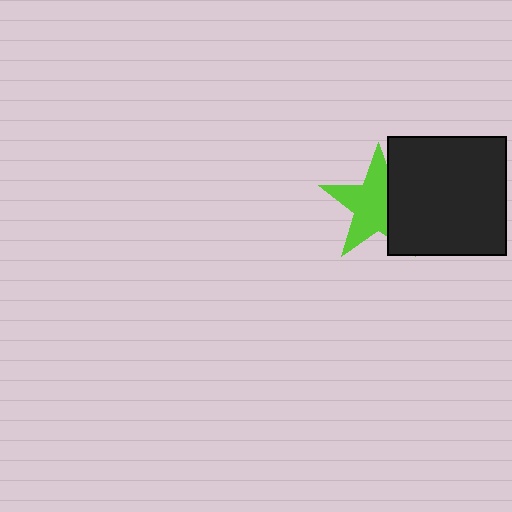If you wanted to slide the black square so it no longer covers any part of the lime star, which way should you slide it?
Slide it right — that is the most direct way to separate the two shapes.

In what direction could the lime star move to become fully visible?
The lime star could move left. That would shift it out from behind the black square entirely.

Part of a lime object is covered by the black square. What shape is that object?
It is a star.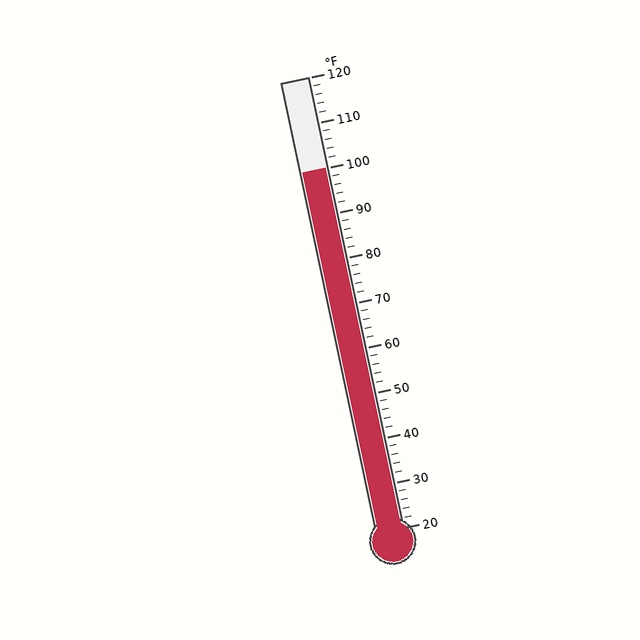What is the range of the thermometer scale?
The thermometer scale ranges from 20°F to 120°F.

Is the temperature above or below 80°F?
The temperature is above 80°F.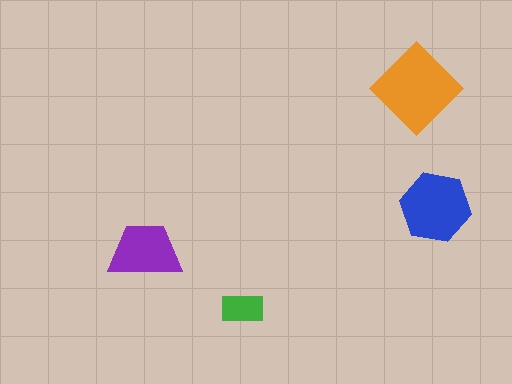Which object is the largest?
The orange diamond.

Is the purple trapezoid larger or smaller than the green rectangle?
Larger.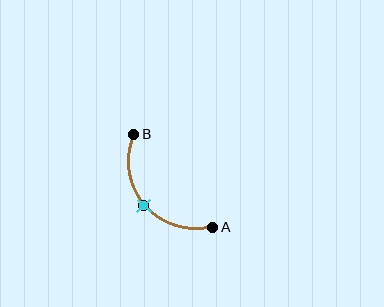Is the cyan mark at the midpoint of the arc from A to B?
Yes. The cyan mark lies on the arc at equal arc-length from both A and B — it is the arc midpoint.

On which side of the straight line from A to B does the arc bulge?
The arc bulges below and to the left of the straight line connecting A and B.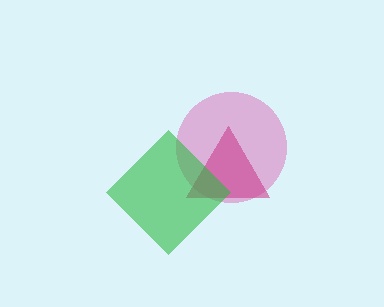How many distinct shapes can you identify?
There are 3 distinct shapes: a pink circle, a magenta triangle, a green diamond.